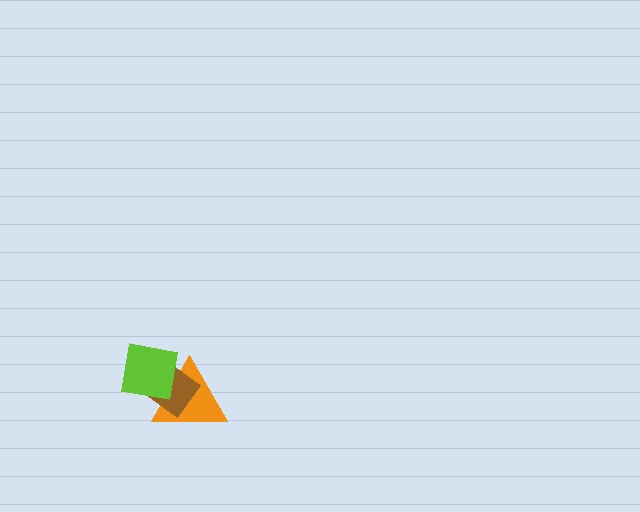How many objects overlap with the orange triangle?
2 objects overlap with the orange triangle.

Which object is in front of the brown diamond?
The lime square is in front of the brown diamond.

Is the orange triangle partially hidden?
Yes, it is partially covered by another shape.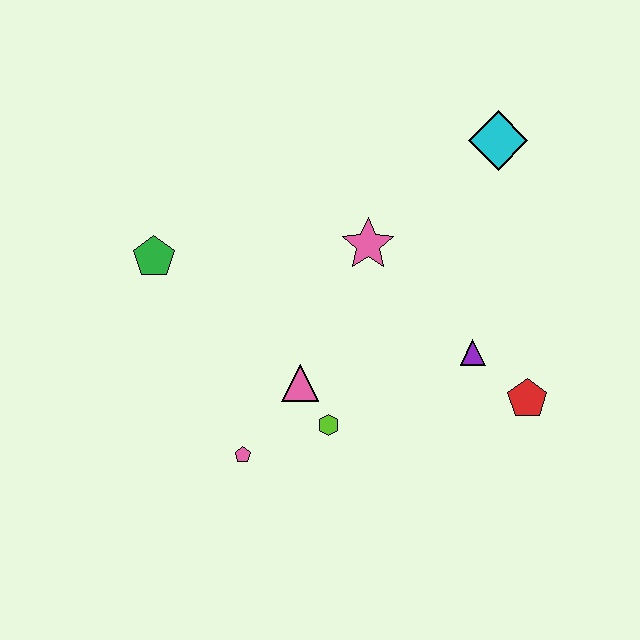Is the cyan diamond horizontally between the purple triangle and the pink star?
No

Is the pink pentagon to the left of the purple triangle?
Yes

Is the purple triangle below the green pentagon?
Yes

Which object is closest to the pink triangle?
The lime hexagon is closest to the pink triangle.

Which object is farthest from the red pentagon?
The green pentagon is farthest from the red pentagon.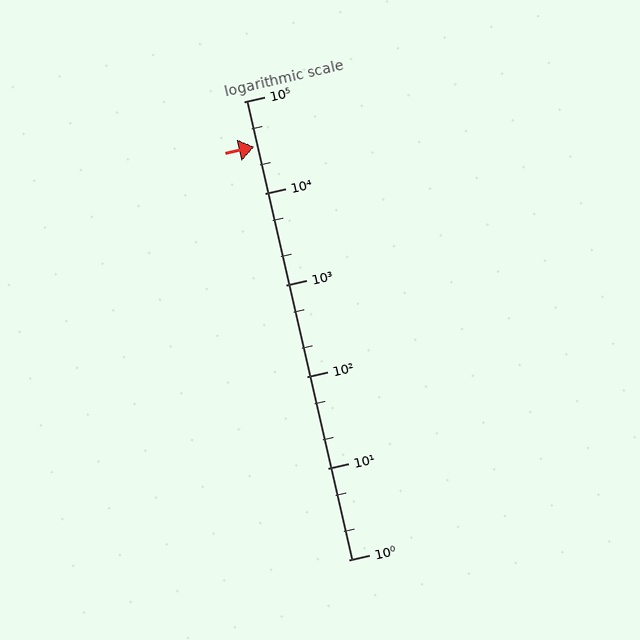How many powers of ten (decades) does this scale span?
The scale spans 5 decades, from 1 to 100000.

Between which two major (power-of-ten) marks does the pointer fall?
The pointer is between 10000 and 100000.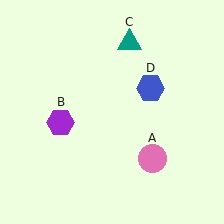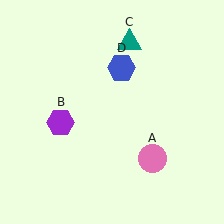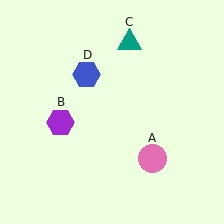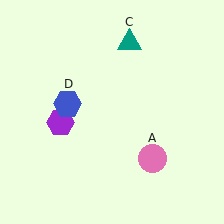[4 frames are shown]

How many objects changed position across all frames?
1 object changed position: blue hexagon (object D).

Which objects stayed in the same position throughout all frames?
Pink circle (object A) and purple hexagon (object B) and teal triangle (object C) remained stationary.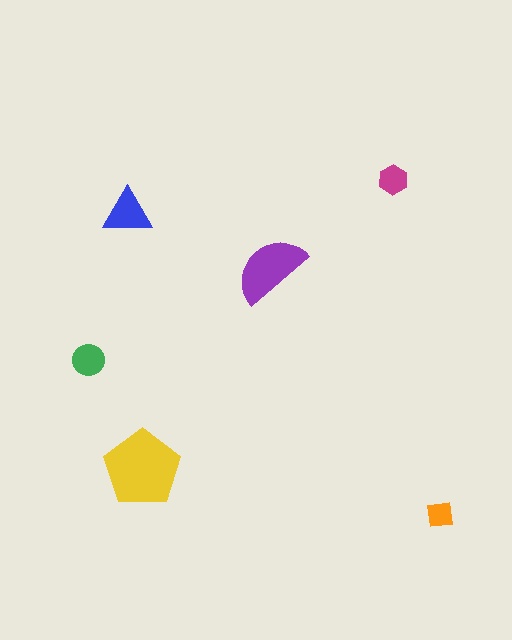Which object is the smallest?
The orange square.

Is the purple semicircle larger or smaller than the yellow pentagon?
Smaller.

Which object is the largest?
The yellow pentagon.